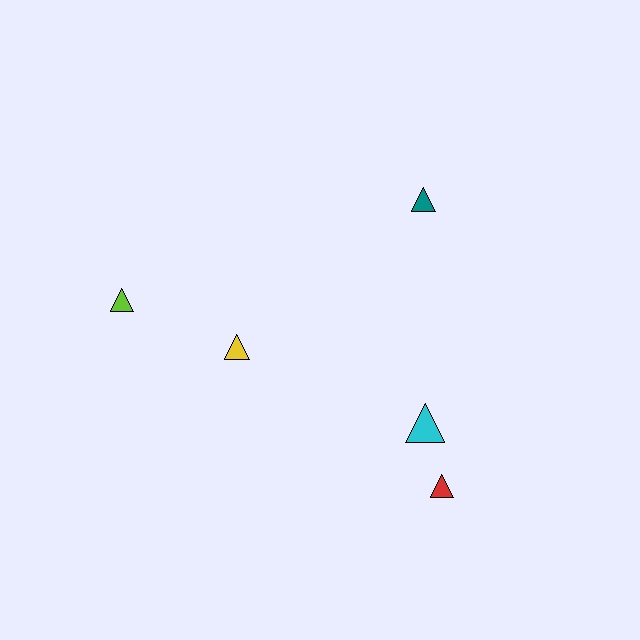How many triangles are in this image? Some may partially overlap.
There are 5 triangles.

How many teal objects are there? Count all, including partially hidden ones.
There is 1 teal object.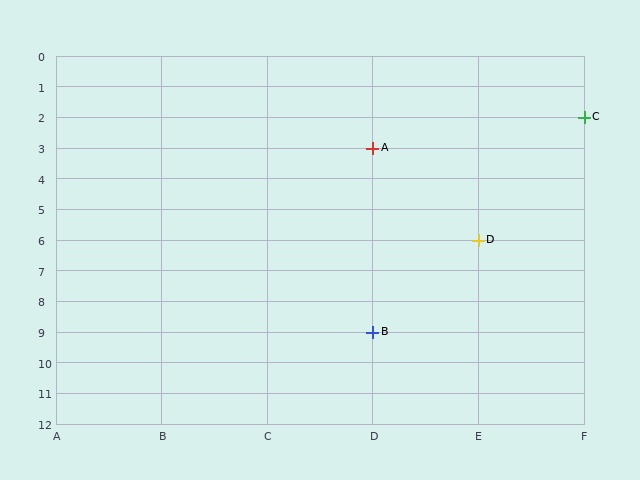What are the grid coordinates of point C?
Point C is at grid coordinates (F, 2).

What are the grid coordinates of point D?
Point D is at grid coordinates (E, 6).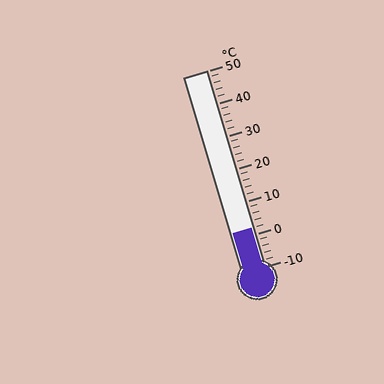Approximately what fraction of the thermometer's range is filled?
The thermometer is filled to approximately 20% of its range.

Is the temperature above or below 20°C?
The temperature is below 20°C.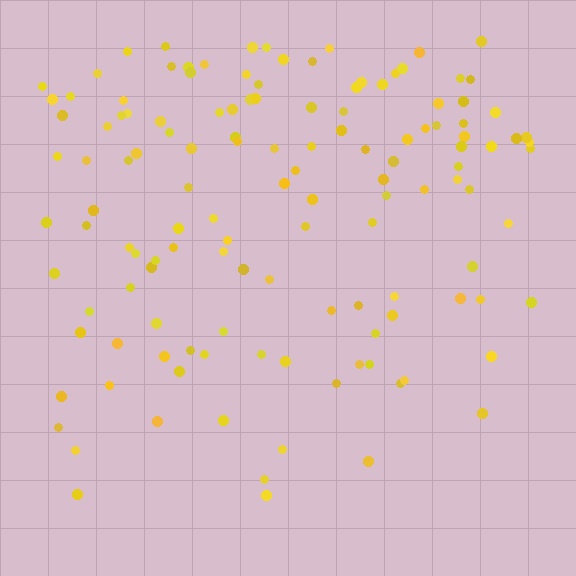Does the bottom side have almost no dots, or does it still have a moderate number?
Still a moderate number, just noticeably fewer than the top.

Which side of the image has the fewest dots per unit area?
The bottom.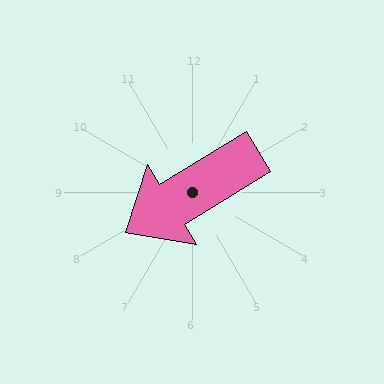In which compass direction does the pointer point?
Southwest.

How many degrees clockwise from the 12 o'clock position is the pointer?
Approximately 238 degrees.